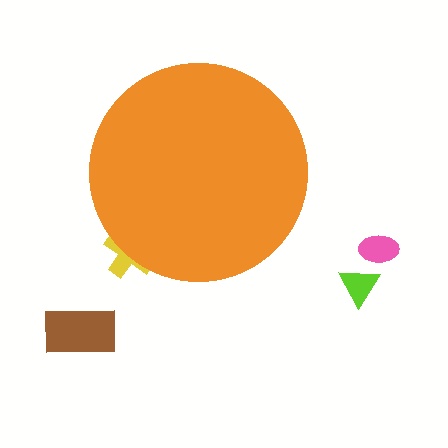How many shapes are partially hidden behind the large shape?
1 shape is partially hidden.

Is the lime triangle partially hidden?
No, the lime triangle is fully visible.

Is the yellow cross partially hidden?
Yes, the yellow cross is partially hidden behind the orange circle.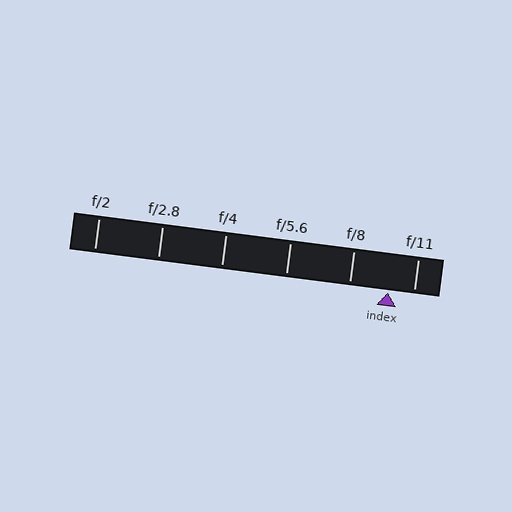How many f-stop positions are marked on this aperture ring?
There are 6 f-stop positions marked.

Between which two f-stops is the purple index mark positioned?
The index mark is between f/8 and f/11.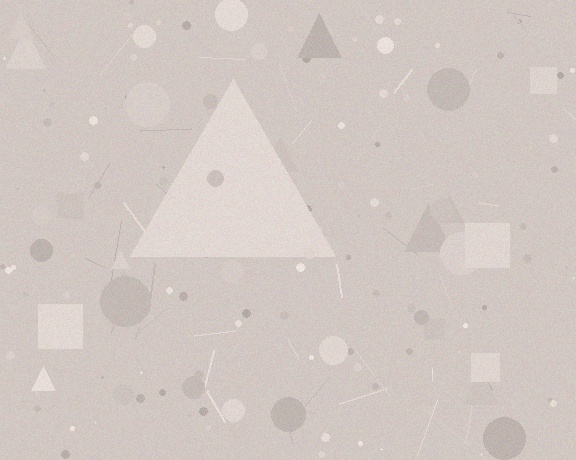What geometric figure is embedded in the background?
A triangle is embedded in the background.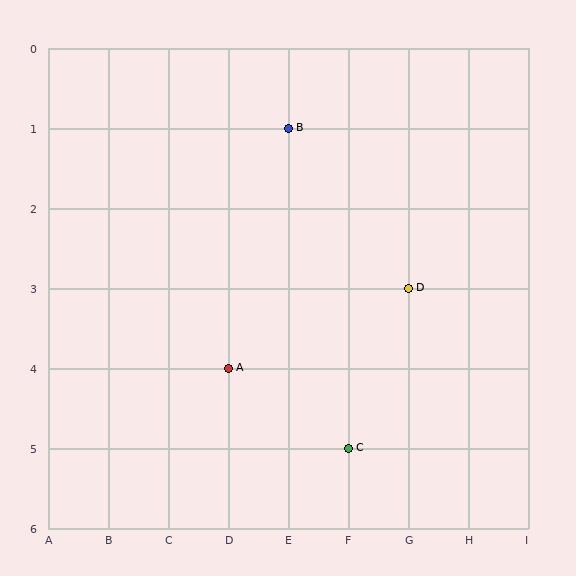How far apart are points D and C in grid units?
Points D and C are 1 column and 2 rows apart (about 2.2 grid units diagonally).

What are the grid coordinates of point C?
Point C is at grid coordinates (F, 5).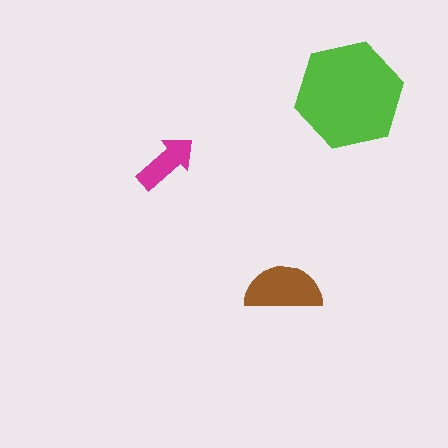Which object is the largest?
The lime hexagon.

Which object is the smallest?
The magenta arrow.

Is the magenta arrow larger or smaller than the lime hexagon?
Smaller.